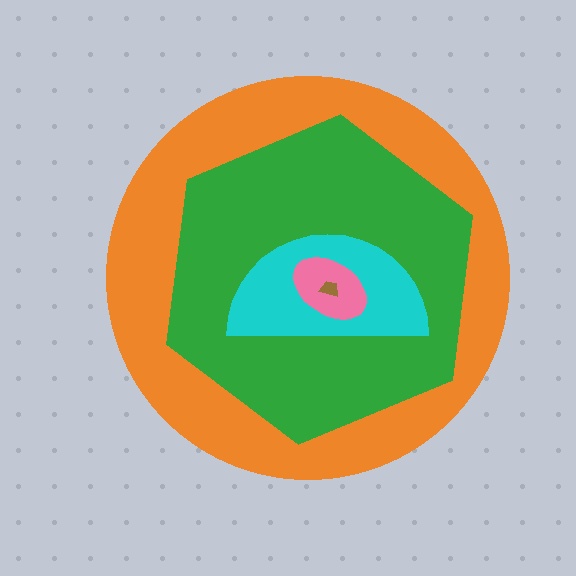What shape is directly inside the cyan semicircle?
The pink ellipse.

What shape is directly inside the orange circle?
The green hexagon.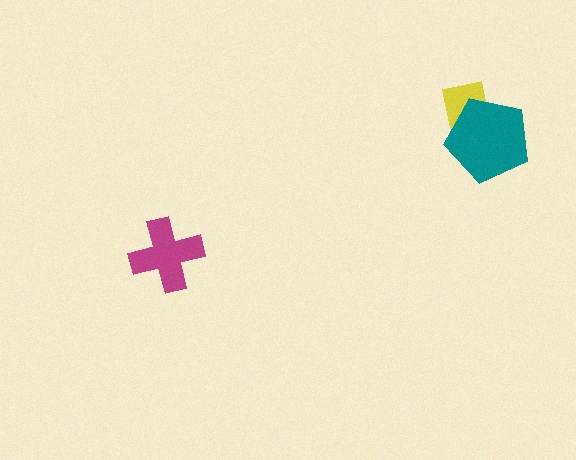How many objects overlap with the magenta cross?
0 objects overlap with the magenta cross.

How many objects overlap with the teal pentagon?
1 object overlaps with the teal pentagon.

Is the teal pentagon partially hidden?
No, no other shape covers it.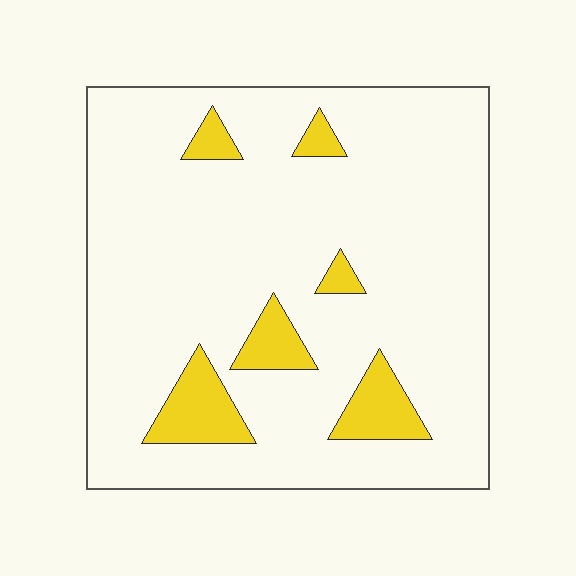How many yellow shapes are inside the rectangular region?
6.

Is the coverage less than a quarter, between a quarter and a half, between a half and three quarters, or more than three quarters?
Less than a quarter.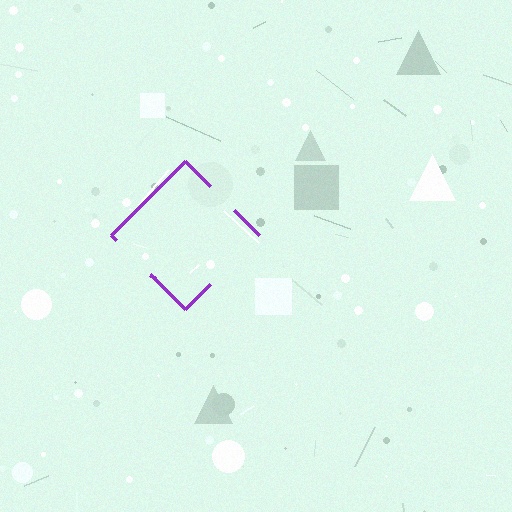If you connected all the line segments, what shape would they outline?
They would outline a diamond.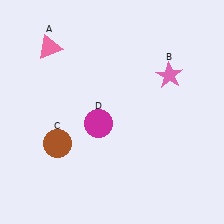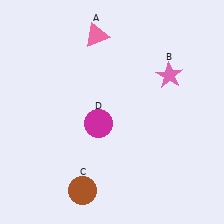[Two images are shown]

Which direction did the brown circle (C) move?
The brown circle (C) moved down.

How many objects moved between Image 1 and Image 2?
2 objects moved between the two images.